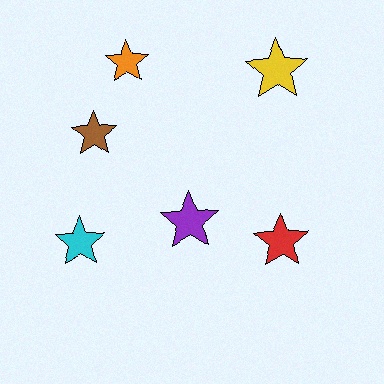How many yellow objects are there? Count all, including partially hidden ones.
There is 1 yellow object.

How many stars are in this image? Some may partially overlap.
There are 6 stars.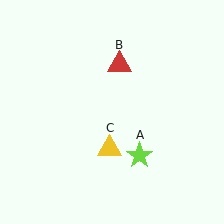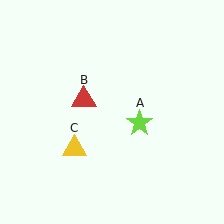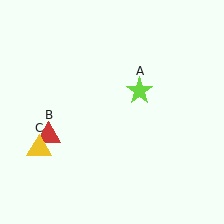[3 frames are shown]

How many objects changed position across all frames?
3 objects changed position: lime star (object A), red triangle (object B), yellow triangle (object C).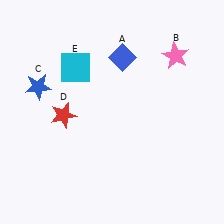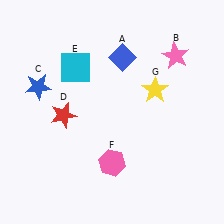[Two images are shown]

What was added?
A pink hexagon (F), a yellow star (G) were added in Image 2.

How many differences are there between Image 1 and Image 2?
There are 2 differences between the two images.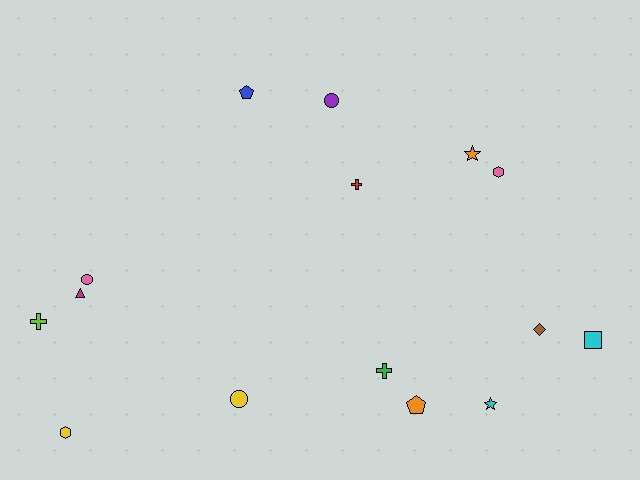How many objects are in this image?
There are 15 objects.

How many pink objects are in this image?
There are 2 pink objects.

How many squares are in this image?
There is 1 square.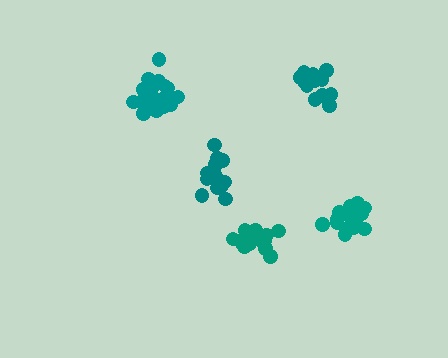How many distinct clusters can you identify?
There are 5 distinct clusters.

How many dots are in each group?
Group 1: 14 dots, Group 2: 18 dots, Group 3: 20 dots, Group 4: 14 dots, Group 5: 19 dots (85 total).